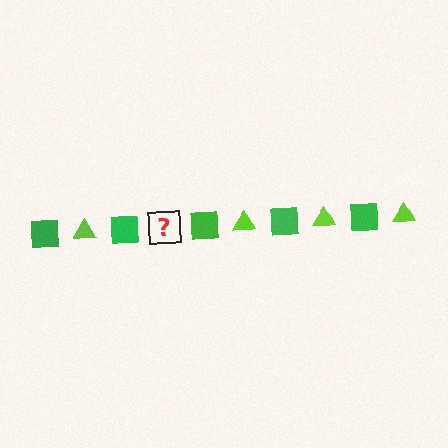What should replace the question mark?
The question mark should be replaced with a lime triangle.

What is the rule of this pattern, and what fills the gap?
The rule is that the pattern alternates between green square and lime triangle. The gap should be filled with a lime triangle.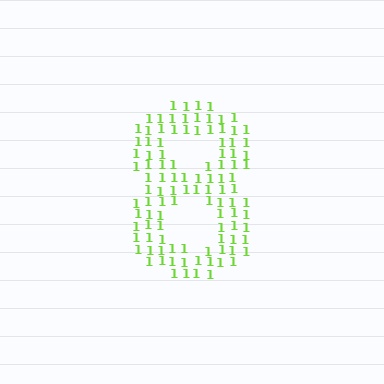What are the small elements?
The small elements are digit 1's.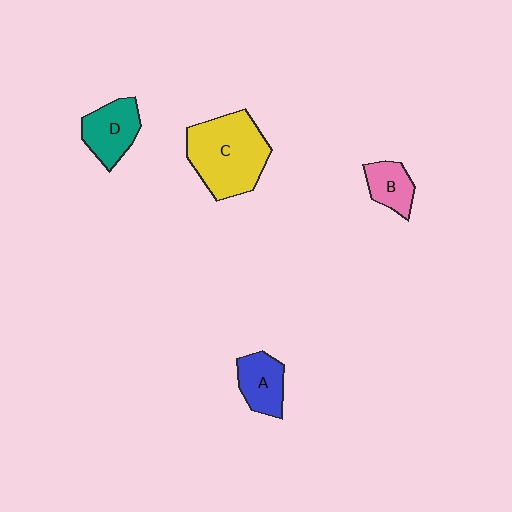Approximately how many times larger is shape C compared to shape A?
Approximately 2.2 times.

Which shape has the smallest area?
Shape B (pink).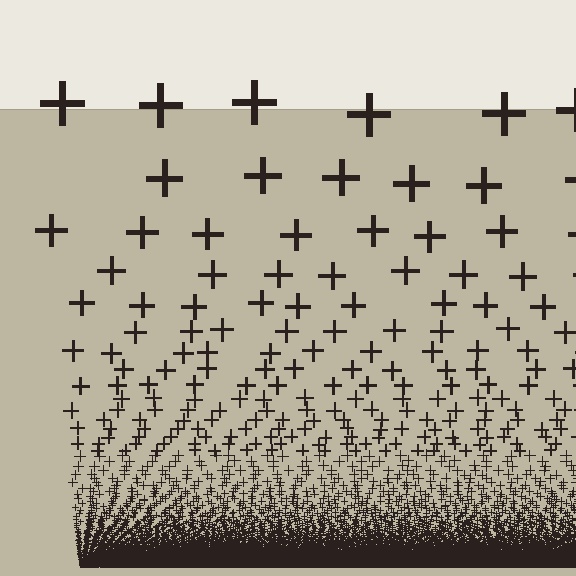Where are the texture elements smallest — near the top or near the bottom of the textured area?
Near the bottom.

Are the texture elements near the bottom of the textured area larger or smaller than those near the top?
Smaller. The gradient is inverted — elements near the bottom are smaller and denser.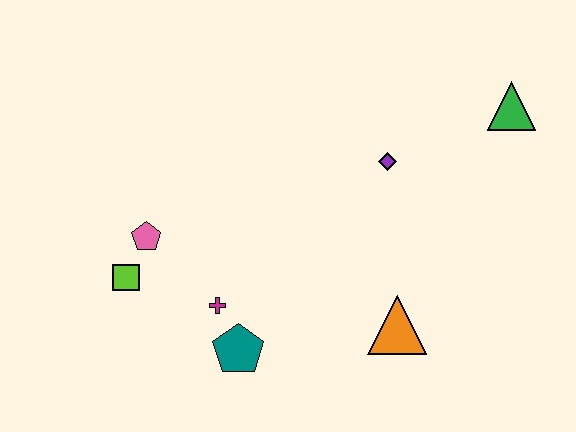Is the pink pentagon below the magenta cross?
No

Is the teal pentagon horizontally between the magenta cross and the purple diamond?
Yes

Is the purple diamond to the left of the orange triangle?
Yes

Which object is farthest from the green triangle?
The lime square is farthest from the green triangle.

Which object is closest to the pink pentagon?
The lime square is closest to the pink pentagon.